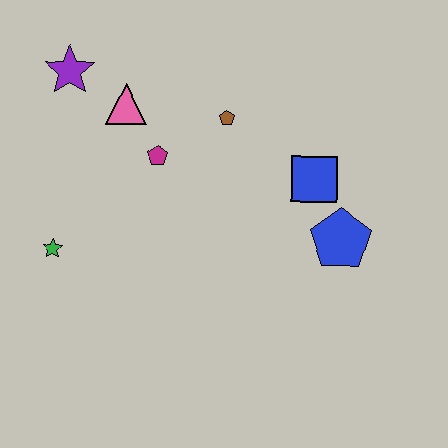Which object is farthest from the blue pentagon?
The purple star is farthest from the blue pentagon.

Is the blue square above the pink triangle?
No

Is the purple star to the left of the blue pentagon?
Yes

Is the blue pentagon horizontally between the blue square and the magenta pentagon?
No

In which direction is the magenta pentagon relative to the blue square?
The magenta pentagon is to the left of the blue square.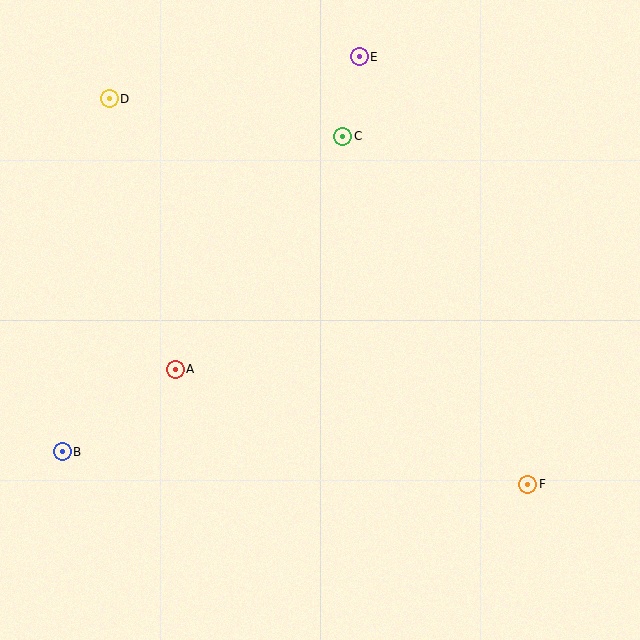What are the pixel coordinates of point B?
Point B is at (62, 452).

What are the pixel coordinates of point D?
Point D is at (109, 99).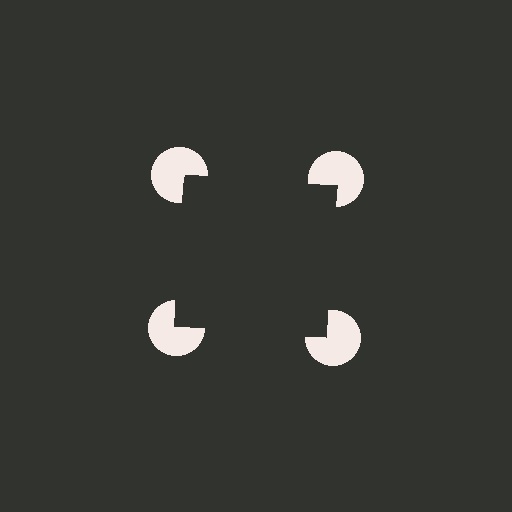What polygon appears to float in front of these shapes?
An illusory square — its edges are inferred from the aligned wedge cuts in the pac-man discs, not physically drawn.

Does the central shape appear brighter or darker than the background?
It typically appears slightly darker than the background, even though no actual brightness change is drawn.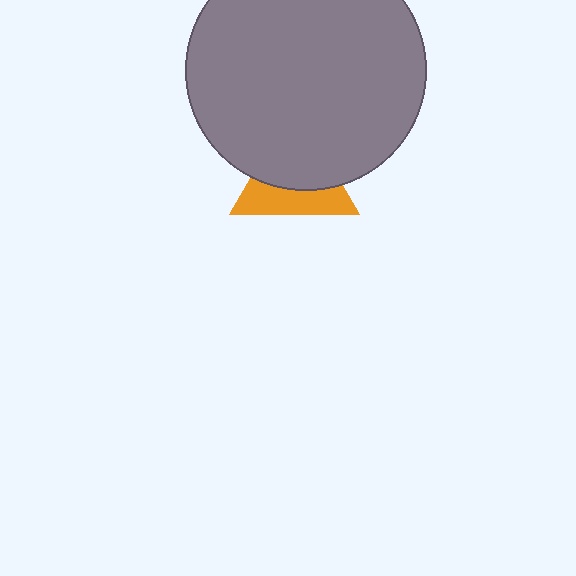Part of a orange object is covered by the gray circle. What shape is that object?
It is a triangle.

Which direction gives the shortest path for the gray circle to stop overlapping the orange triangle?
Moving up gives the shortest separation.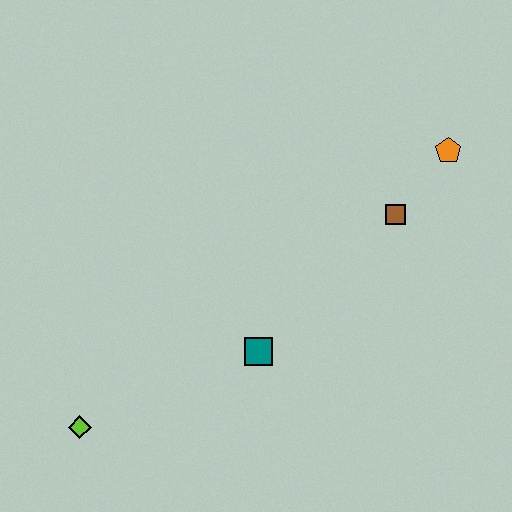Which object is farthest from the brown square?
The lime diamond is farthest from the brown square.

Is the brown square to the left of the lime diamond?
No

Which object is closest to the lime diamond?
The teal square is closest to the lime diamond.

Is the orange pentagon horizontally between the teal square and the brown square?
No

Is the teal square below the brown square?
Yes